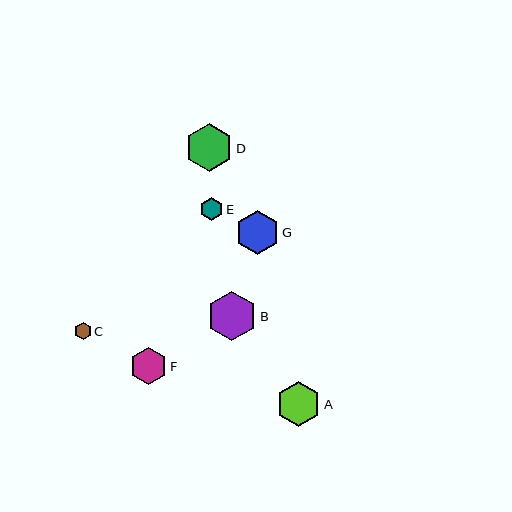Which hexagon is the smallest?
Hexagon C is the smallest with a size of approximately 17 pixels.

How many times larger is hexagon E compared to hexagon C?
Hexagon E is approximately 1.4 times the size of hexagon C.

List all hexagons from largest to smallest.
From largest to smallest: B, D, A, G, F, E, C.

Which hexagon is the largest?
Hexagon B is the largest with a size of approximately 49 pixels.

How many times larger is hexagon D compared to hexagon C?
Hexagon D is approximately 2.8 times the size of hexagon C.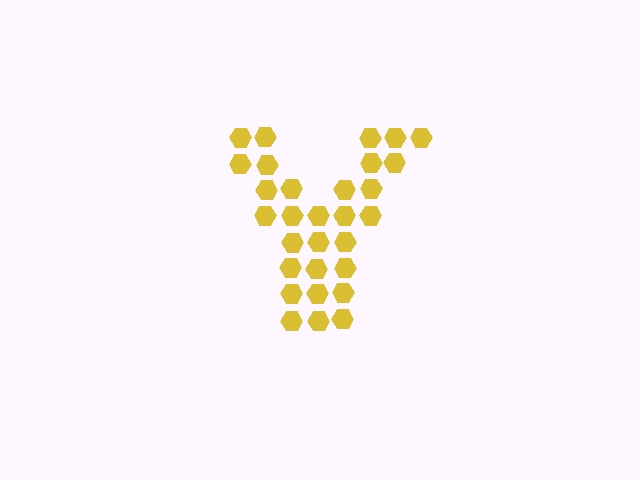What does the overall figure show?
The overall figure shows the letter Y.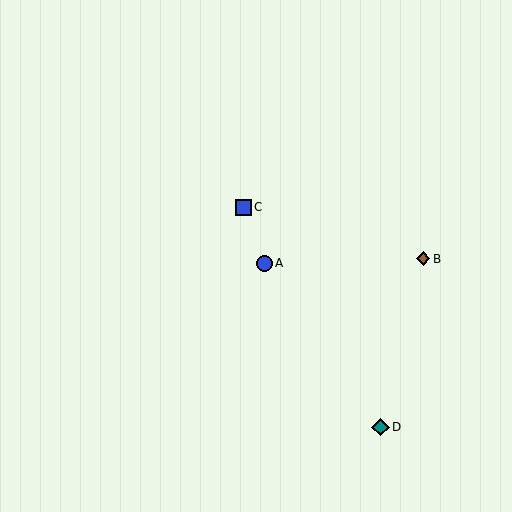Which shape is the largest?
The teal diamond (labeled D) is the largest.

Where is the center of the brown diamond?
The center of the brown diamond is at (423, 259).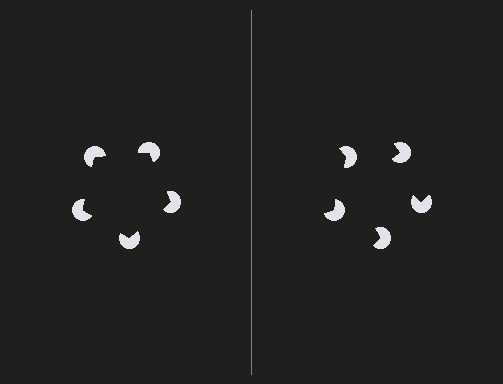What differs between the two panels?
The pac-man discs are positioned identically on both sides; only the wedge orientations differ. On the left they align to a pentagon; on the right they are misaligned.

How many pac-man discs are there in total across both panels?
10 — 5 on each side.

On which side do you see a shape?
An illusory pentagon appears on the left side. On the right side the wedge cuts are rotated, so no coherent shape forms.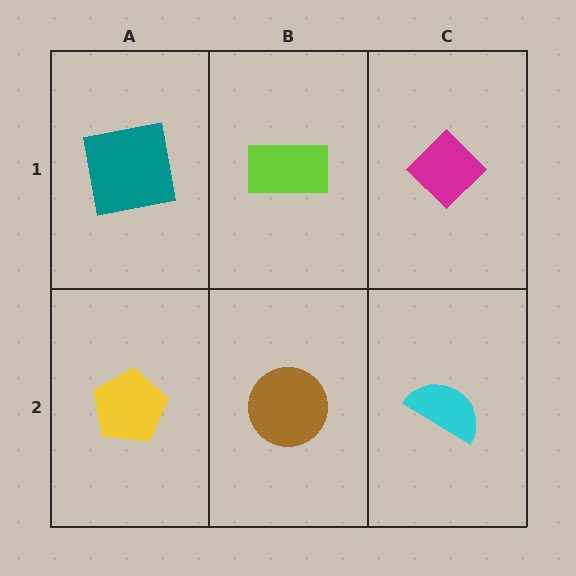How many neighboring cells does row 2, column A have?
2.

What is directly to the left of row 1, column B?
A teal square.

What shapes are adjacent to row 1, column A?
A yellow pentagon (row 2, column A), a lime rectangle (row 1, column B).